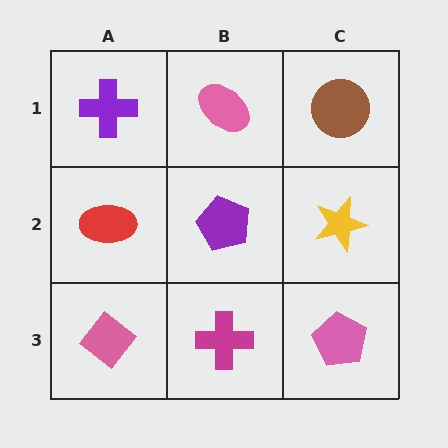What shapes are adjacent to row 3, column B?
A purple pentagon (row 2, column B), a pink diamond (row 3, column A), a pink pentagon (row 3, column C).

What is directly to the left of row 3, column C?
A magenta cross.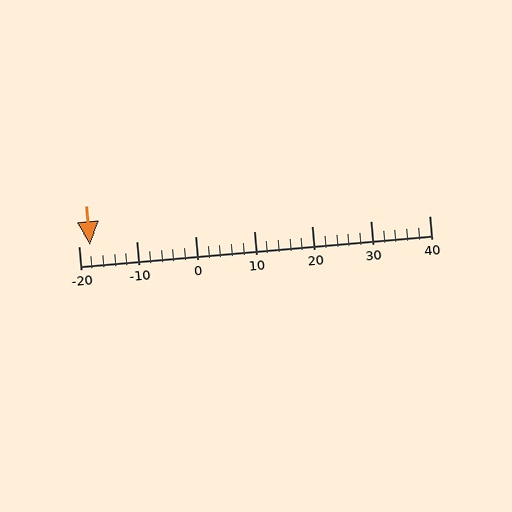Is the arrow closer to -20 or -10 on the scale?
The arrow is closer to -20.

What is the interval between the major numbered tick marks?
The major tick marks are spaced 10 units apart.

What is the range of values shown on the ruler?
The ruler shows values from -20 to 40.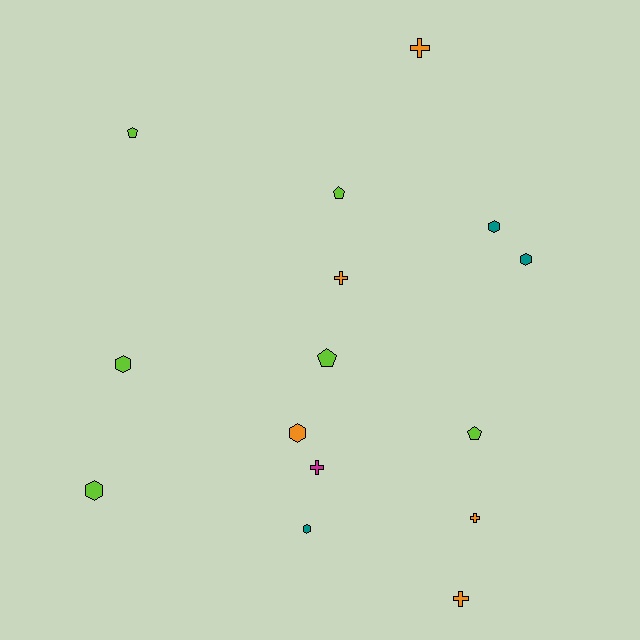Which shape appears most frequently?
Hexagon, with 6 objects.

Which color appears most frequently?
Lime, with 6 objects.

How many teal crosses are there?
There are no teal crosses.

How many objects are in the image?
There are 15 objects.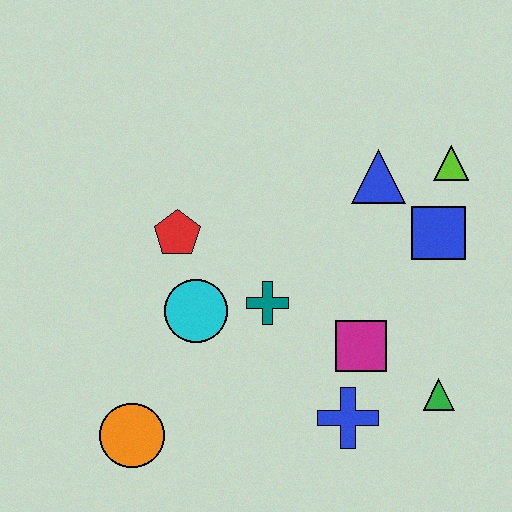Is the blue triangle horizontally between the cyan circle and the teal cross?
No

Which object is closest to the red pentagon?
The cyan circle is closest to the red pentagon.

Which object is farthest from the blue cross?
The lime triangle is farthest from the blue cross.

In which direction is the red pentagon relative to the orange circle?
The red pentagon is above the orange circle.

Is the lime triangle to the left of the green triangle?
No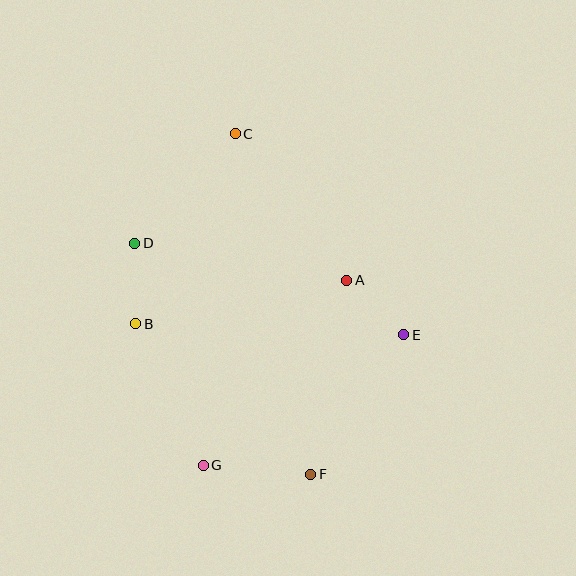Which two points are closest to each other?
Points A and E are closest to each other.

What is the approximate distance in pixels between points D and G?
The distance between D and G is approximately 232 pixels.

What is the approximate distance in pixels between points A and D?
The distance between A and D is approximately 215 pixels.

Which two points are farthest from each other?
Points C and F are farthest from each other.